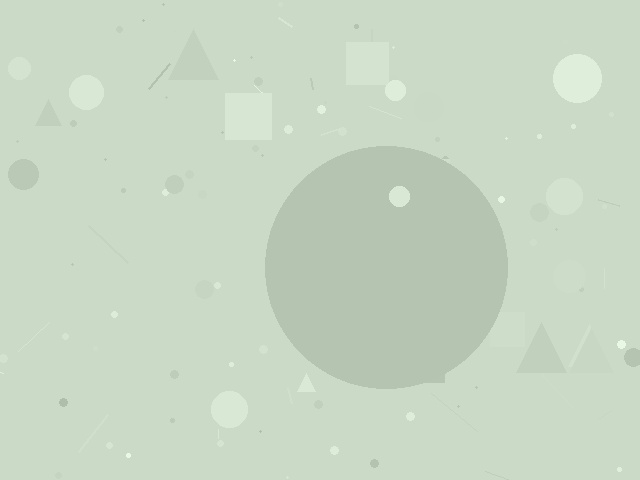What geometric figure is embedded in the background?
A circle is embedded in the background.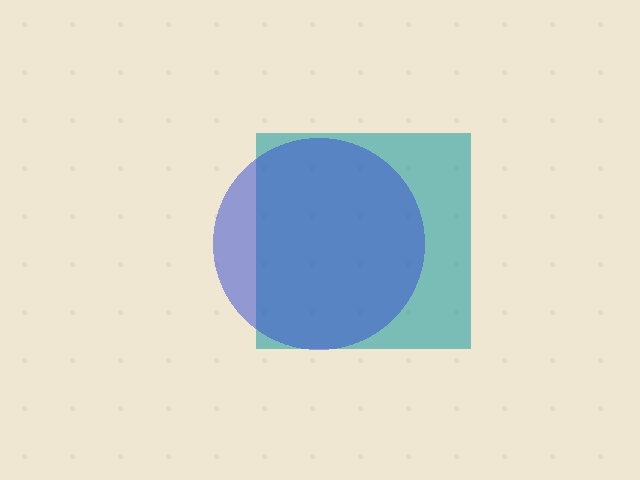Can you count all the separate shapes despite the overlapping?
Yes, there are 2 separate shapes.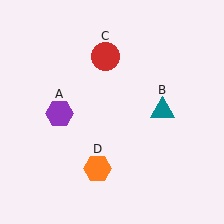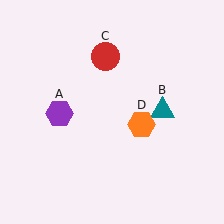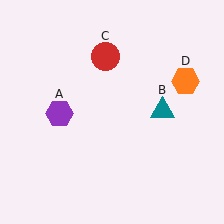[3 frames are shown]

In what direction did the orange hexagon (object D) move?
The orange hexagon (object D) moved up and to the right.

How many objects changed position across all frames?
1 object changed position: orange hexagon (object D).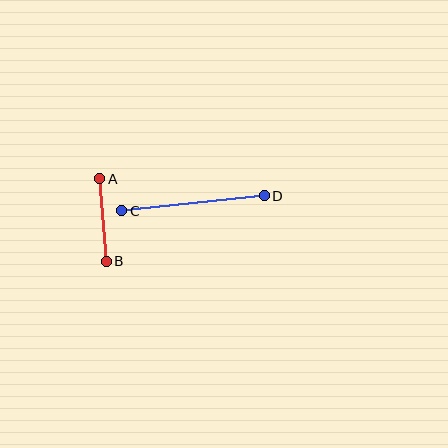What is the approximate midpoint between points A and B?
The midpoint is at approximately (103, 220) pixels.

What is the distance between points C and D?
The distance is approximately 143 pixels.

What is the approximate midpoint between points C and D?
The midpoint is at approximately (193, 203) pixels.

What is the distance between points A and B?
The distance is approximately 83 pixels.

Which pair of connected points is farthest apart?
Points C and D are farthest apart.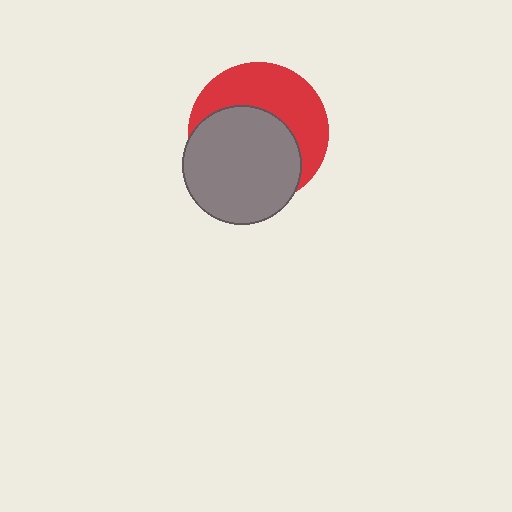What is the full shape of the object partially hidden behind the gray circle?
The partially hidden object is a red circle.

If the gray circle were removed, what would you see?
You would see the complete red circle.